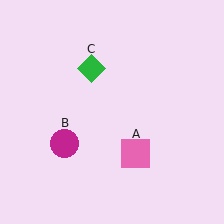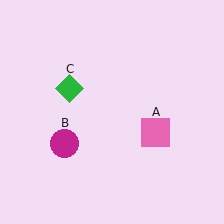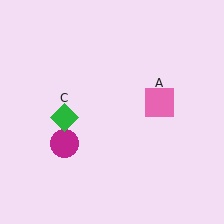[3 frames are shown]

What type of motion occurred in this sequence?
The pink square (object A), green diamond (object C) rotated counterclockwise around the center of the scene.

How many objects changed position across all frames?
2 objects changed position: pink square (object A), green diamond (object C).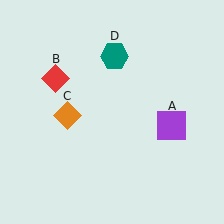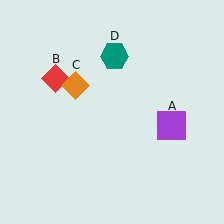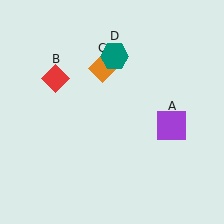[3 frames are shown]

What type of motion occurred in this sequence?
The orange diamond (object C) rotated clockwise around the center of the scene.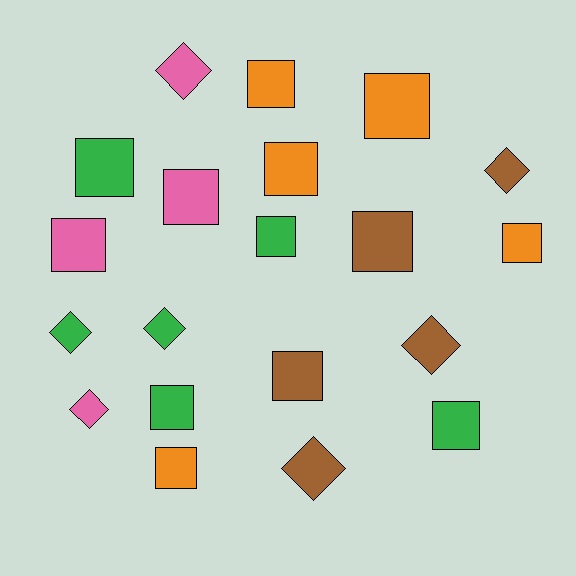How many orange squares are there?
There are 5 orange squares.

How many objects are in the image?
There are 20 objects.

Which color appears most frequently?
Green, with 6 objects.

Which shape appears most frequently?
Square, with 13 objects.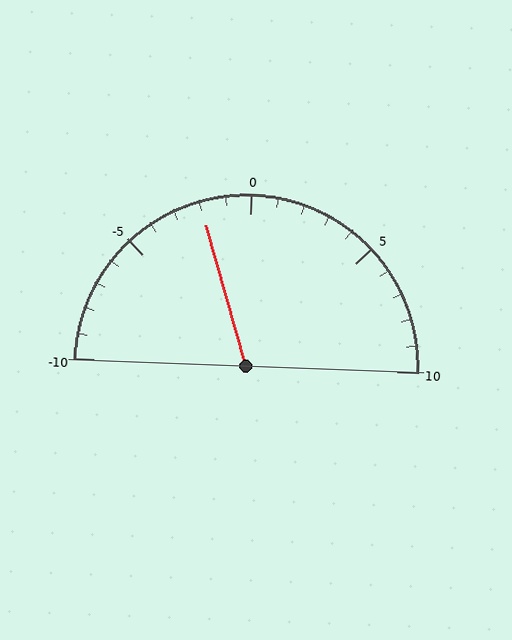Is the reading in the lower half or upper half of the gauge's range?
The reading is in the lower half of the range (-10 to 10).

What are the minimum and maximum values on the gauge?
The gauge ranges from -10 to 10.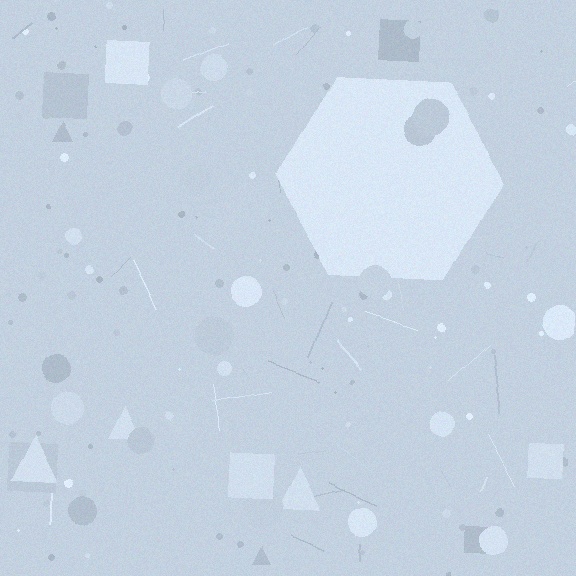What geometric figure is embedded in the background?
A hexagon is embedded in the background.